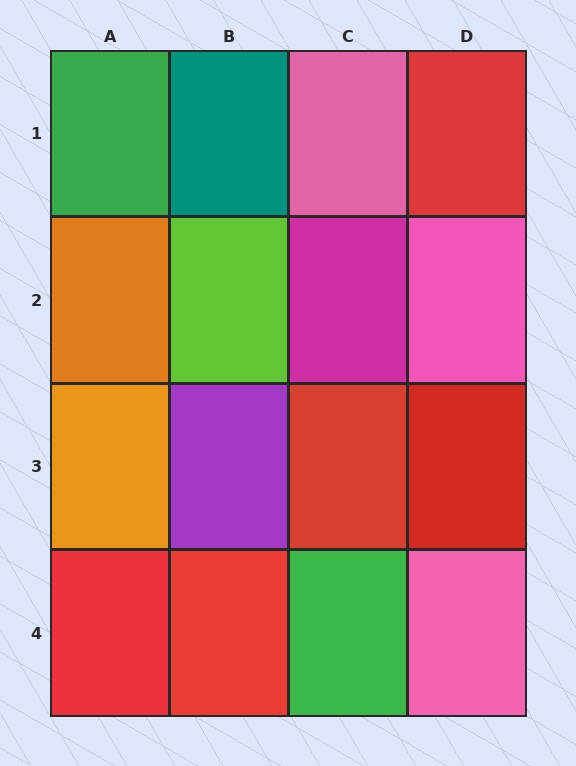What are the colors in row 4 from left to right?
Red, red, green, pink.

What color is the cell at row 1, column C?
Pink.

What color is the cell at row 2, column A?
Orange.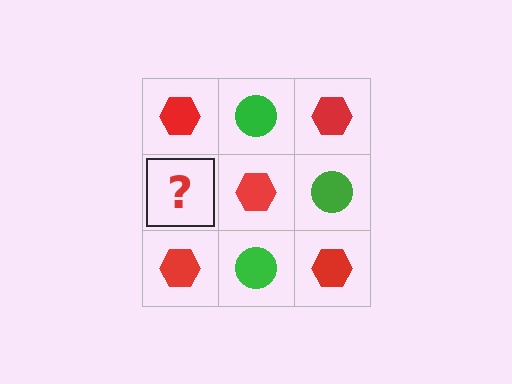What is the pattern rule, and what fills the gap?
The rule is that it alternates red hexagon and green circle in a checkerboard pattern. The gap should be filled with a green circle.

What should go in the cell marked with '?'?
The missing cell should contain a green circle.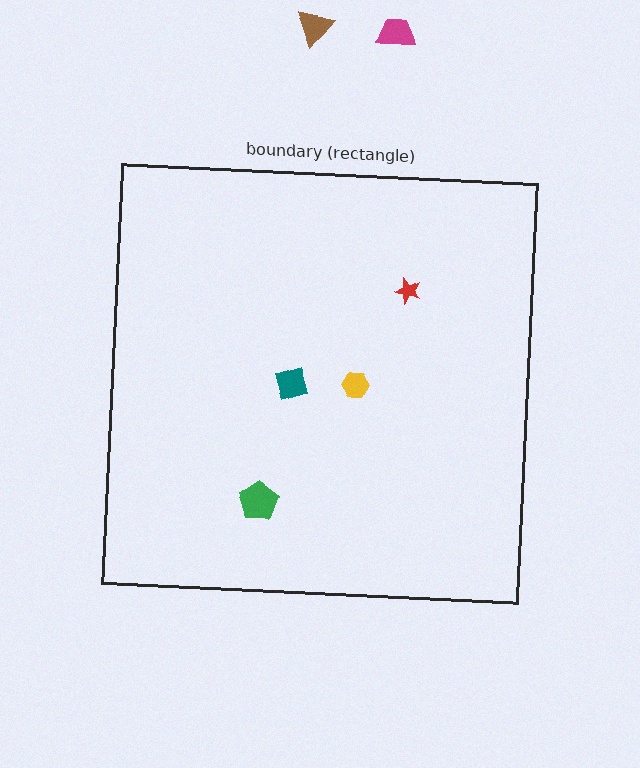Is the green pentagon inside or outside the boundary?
Inside.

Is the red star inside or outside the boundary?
Inside.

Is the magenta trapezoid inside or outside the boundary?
Outside.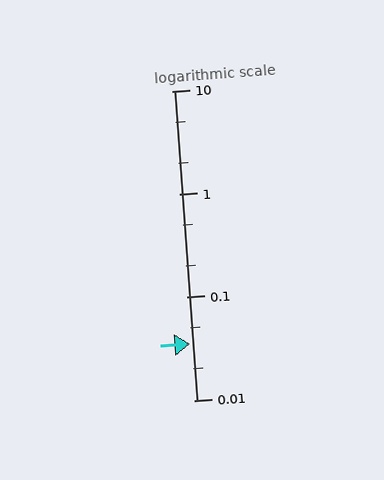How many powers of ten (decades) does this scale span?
The scale spans 3 decades, from 0.01 to 10.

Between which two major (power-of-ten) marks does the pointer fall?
The pointer is between 0.01 and 0.1.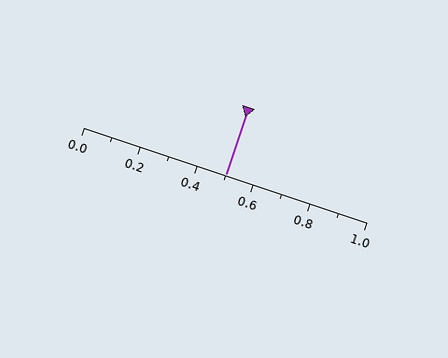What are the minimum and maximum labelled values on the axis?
The axis runs from 0.0 to 1.0.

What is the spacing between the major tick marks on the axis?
The major ticks are spaced 0.2 apart.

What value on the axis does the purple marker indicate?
The marker indicates approximately 0.5.